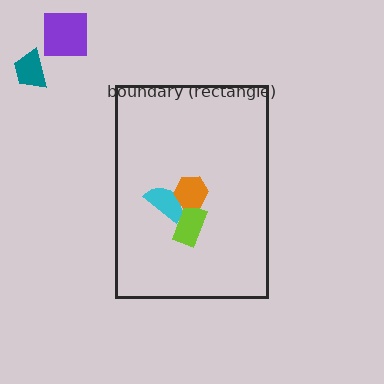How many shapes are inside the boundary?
3 inside, 2 outside.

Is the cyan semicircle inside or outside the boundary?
Inside.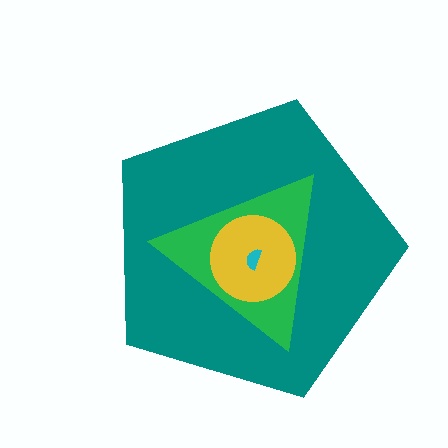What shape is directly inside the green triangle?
The yellow circle.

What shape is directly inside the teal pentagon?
The green triangle.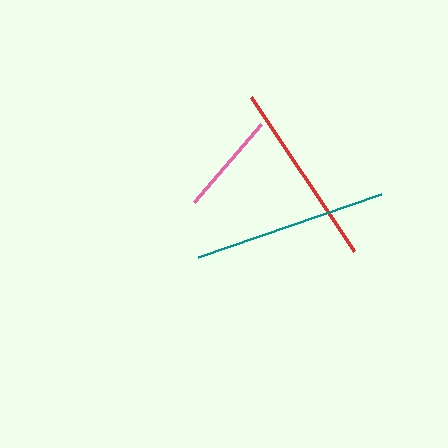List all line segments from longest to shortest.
From longest to shortest: teal, red, pink.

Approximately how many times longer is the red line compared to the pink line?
The red line is approximately 1.8 times the length of the pink line.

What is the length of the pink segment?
The pink segment is approximately 103 pixels long.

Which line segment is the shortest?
The pink line is the shortest at approximately 103 pixels.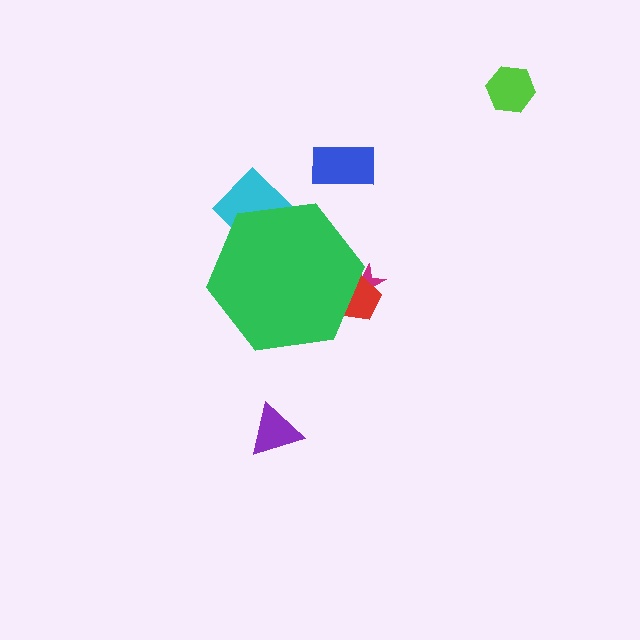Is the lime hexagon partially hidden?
No, the lime hexagon is fully visible.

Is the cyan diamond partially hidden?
Yes, the cyan diamond is partially hidden behind the green hexagon.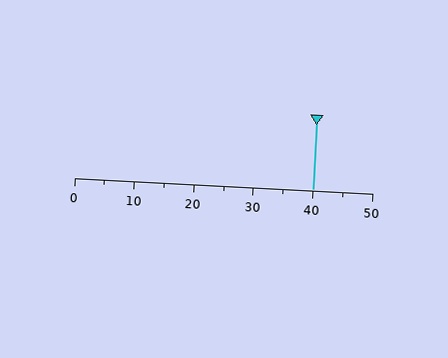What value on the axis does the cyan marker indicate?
The marker indicates approximately 40.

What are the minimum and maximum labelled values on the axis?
The axis runs from 0 to 50.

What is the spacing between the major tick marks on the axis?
The major ticks are spaced 10 apart.